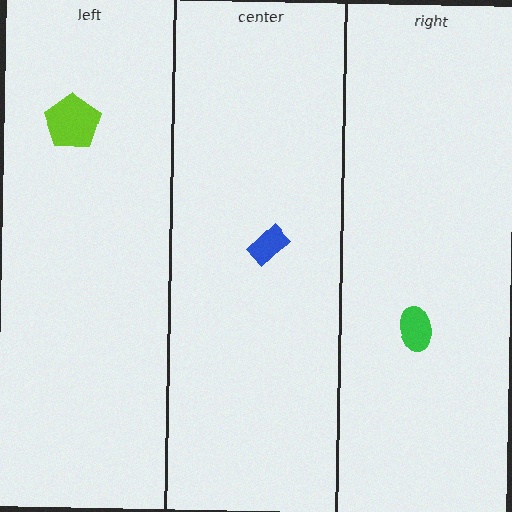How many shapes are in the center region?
1.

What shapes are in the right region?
The green ellipse.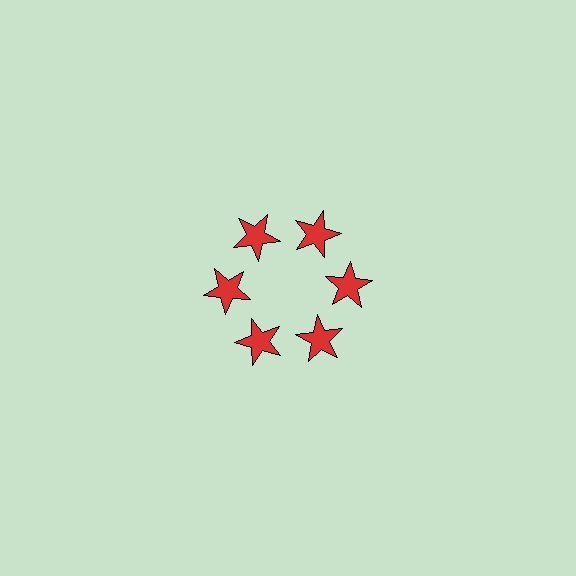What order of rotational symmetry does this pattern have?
This pattern has 6-fold rotational symmetry.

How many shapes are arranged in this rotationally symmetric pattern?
There are 6 shapes, arranged in 6 groups of 1.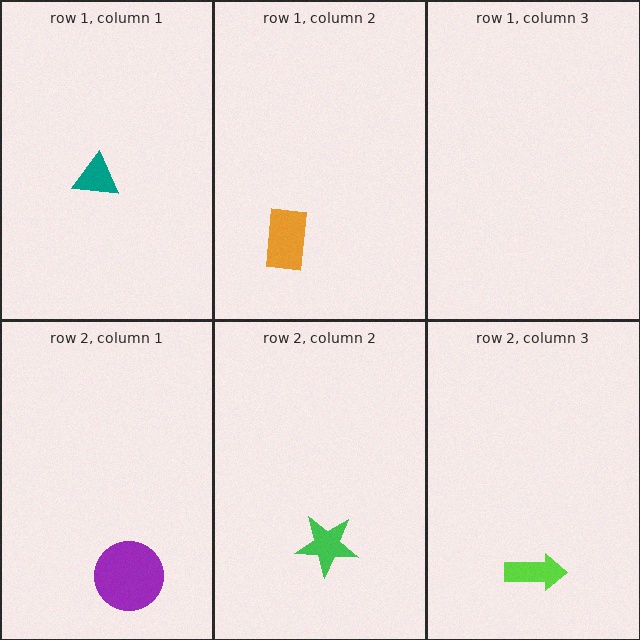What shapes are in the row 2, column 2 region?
The green star.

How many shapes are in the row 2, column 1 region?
2.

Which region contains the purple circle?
The row 2, column 1 region.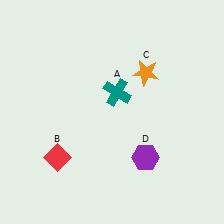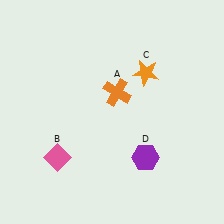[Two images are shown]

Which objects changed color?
A changed from teal to orange. B changed from red to pink.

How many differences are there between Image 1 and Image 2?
There are 2 differences between the two images.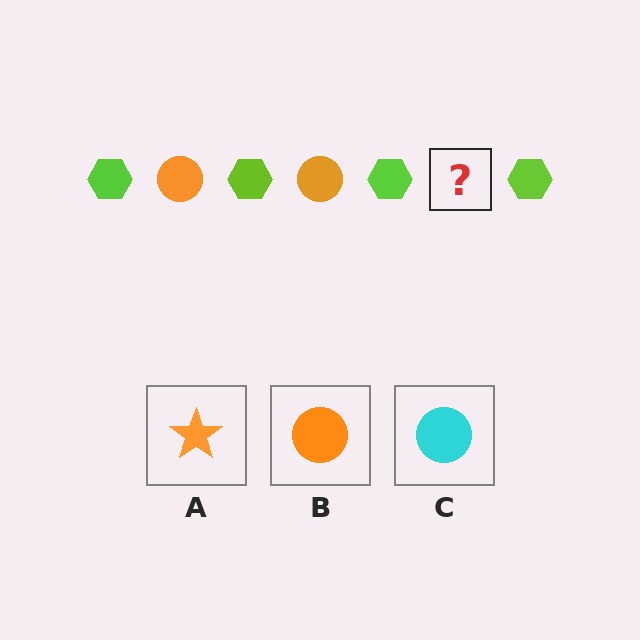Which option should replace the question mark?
Option B.